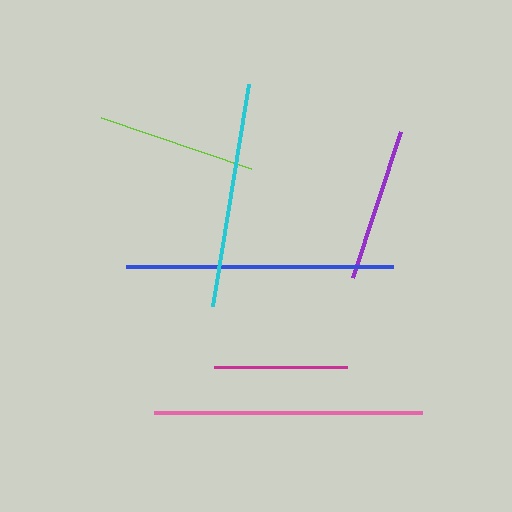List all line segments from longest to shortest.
From longest to shortest: pink, blue, cyan, lime, purple, magenta.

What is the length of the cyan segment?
The cyan segment is approximately 226 pixels long.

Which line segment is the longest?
The pink line is the longest at approximately 269 pixels.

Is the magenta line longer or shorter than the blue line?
The blue line is longer than the magenta line.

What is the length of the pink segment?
The pink segment is approximately 269 pixels long.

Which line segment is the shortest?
The magenta line is the shortest at approximately 133 pixels.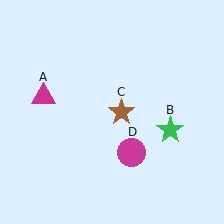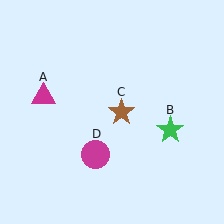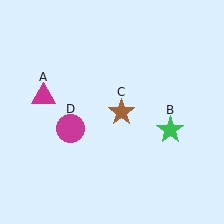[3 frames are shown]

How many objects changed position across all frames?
1 object changed position: magenta circle (object D).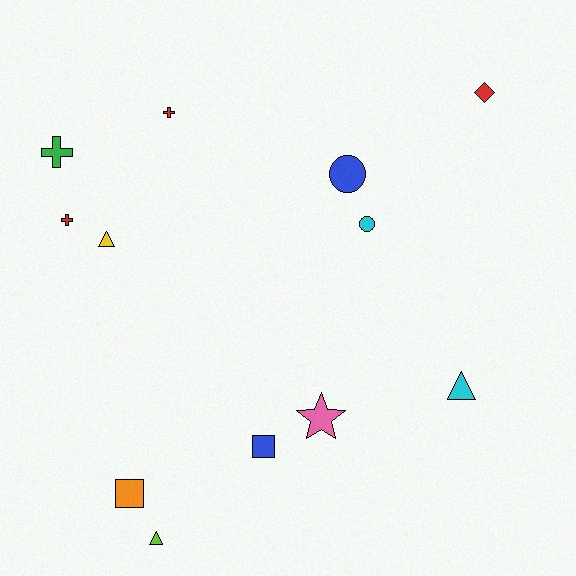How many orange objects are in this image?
There is 1 orange object.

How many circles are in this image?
There are 2 circles.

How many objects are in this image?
There are 12 objects.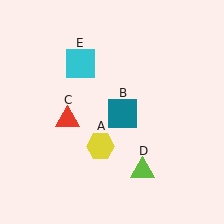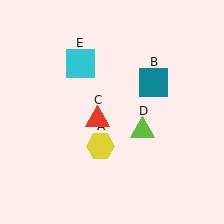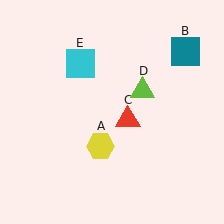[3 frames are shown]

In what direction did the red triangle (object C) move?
The red triangle (object C) moved right.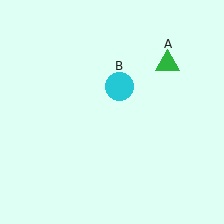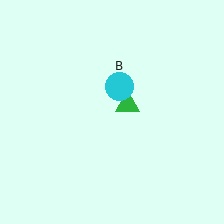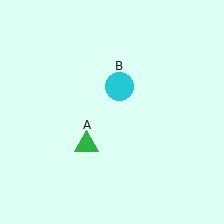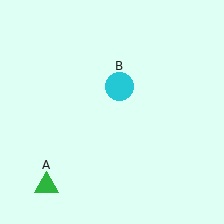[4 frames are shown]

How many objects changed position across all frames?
1 object changed position: green triangle (object A).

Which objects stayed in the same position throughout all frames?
Cyan circle (object B) remained stationary.